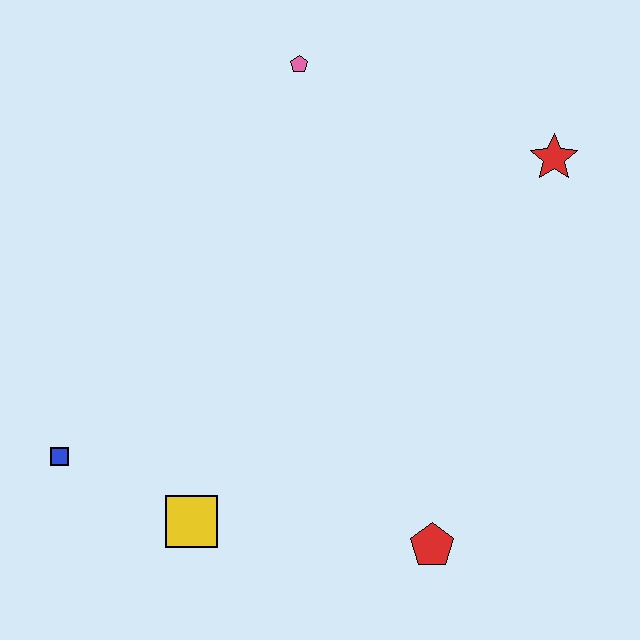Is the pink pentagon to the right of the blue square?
Yes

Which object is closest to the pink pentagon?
The red star is closest to the pink pentagon.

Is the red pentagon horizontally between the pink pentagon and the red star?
Yes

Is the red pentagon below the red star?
Yes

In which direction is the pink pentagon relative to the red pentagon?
The pink pentagon is above the red pentagon.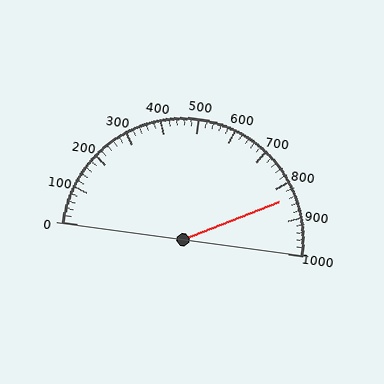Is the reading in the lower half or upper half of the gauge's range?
The reading is in the upper half of the range (0 to 1000).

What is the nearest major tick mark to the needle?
The nearest major tick mark is 800.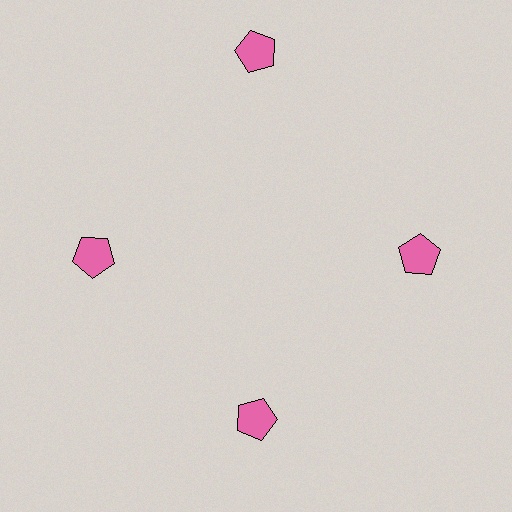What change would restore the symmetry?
The symmetry would be restored by moving it inward, back onto the ring so that all 4 pentagons sit at equal angles and equal distance from the center.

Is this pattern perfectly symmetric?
No. The 4 pink pentagons are arranged in a ring, but one element near the 12 o'clock position is pushed outward from the center, breaking the 4-fold rotational symmetry.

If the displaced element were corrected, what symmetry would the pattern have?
It would have 4-fold rotational symmetry — the pattern would map onto itself every 90 degrees.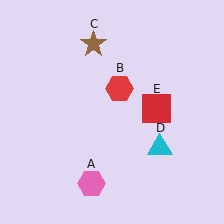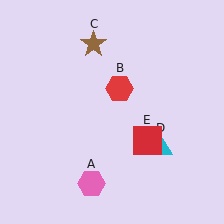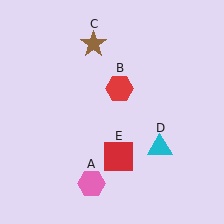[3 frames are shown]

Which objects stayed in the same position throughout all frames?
Pink hexagon (object A) and red hexagon (object B) and brown star (object C) and cyan triangle (object D) remained stationary.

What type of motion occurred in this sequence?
The red square (object E) rotated clockwise around the center of the scene.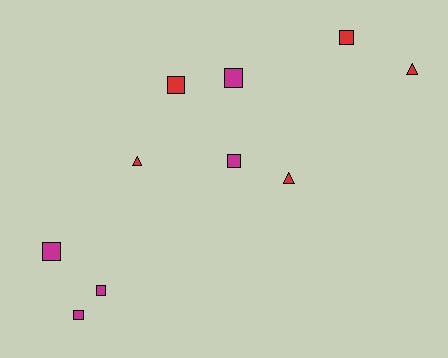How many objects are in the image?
There are 10 objects.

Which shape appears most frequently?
Square, with 7 objects.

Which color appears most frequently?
Magenta, with 5 objects.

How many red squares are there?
There are 2 red squares.